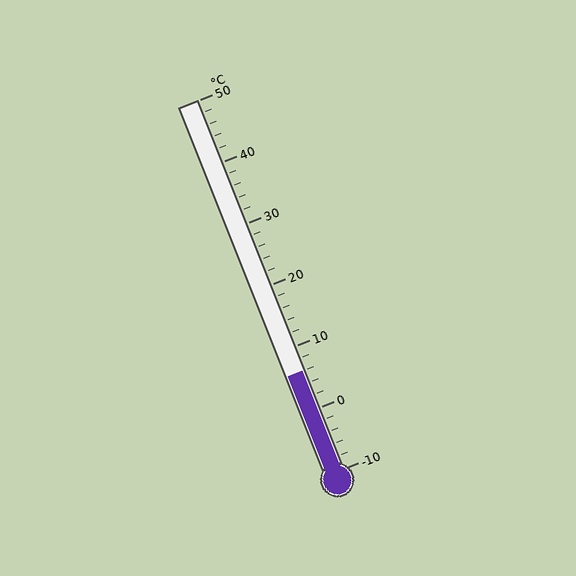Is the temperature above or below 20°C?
The temperature is below 20°C.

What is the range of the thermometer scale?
The thermometer scale ranges from -10°C to 50°C.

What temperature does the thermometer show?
The thermometer shows approximately 6°C.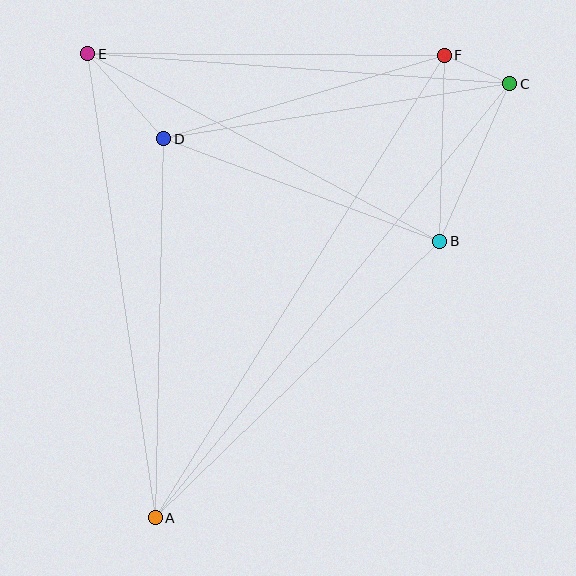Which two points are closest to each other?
Points C and F are closest to each other.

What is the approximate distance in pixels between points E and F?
The distance between E and F is approximately 356 pixels.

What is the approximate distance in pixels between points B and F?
The distance between B and F is approximately 186 pixels.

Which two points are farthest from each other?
Points A and C are farthest from each other.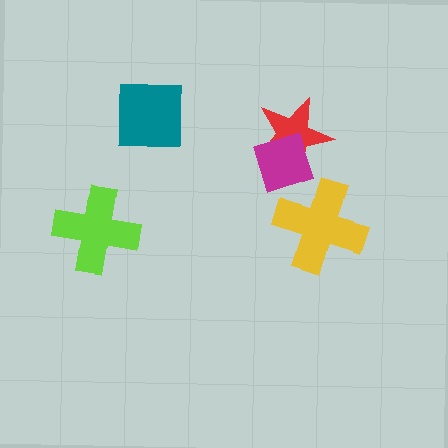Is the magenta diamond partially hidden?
No, no other shape covers it.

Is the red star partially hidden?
Yes, it is partially covered by another shape.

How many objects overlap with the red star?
1 object overlaps with the red star.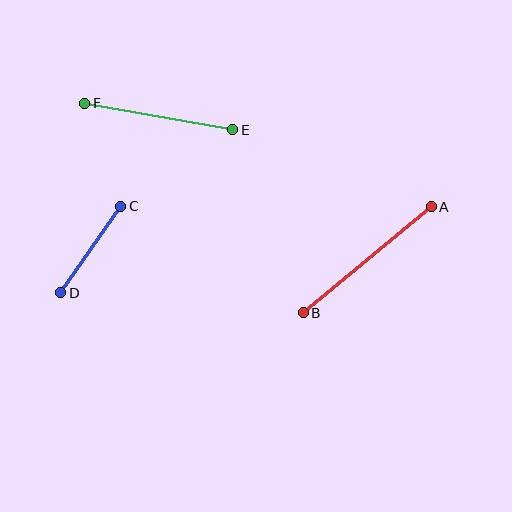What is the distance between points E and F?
The distance is approximately 150 pixels.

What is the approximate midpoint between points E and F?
The midpoint is at approximately (159, 117) pixels.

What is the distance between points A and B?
The distance is approximately 166 pixels.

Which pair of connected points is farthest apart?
Points A and B are farthest apart.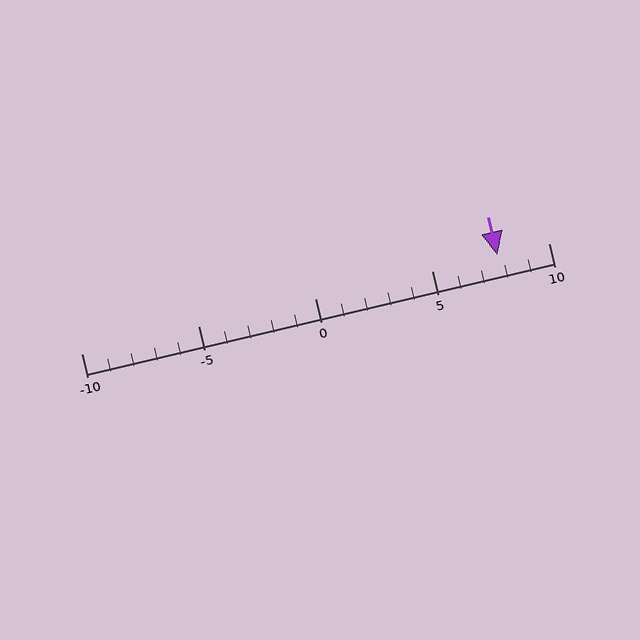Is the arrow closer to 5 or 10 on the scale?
The arrow is closer to 10.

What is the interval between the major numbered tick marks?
The major tick marks are spaced 5 units apart.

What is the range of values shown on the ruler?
The ruler shows values from -10 to 10.